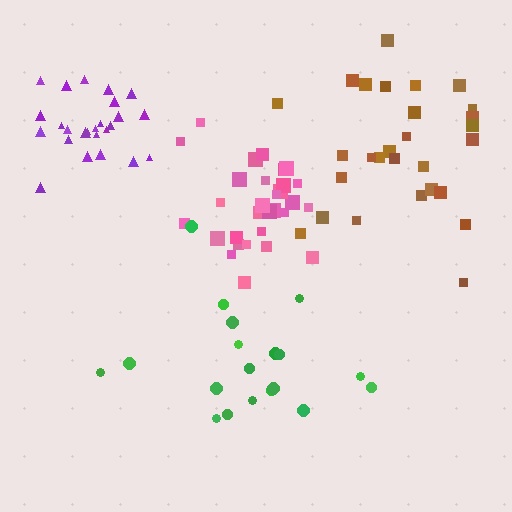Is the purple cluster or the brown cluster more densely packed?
Purple.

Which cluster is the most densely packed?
Purple.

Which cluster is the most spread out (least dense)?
Green.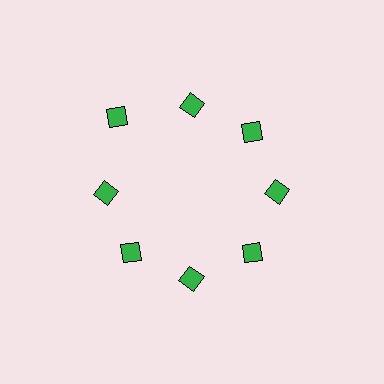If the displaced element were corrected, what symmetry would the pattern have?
It would have 8-fold rotational symmetry — the pattern would map onto itself every 45 degrees.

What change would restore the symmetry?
The symmetry would be restored by moving it inward, back onto the ring so that all 8 diamonds sit at equal angles and equal distance from the center.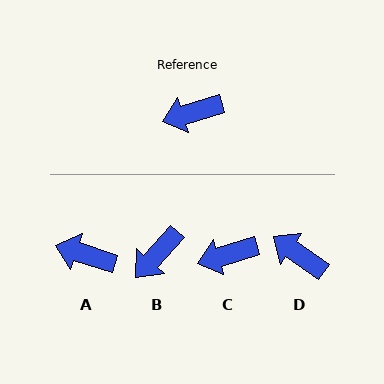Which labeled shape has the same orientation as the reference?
C.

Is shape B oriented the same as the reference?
No, it is off by about 32 degrees.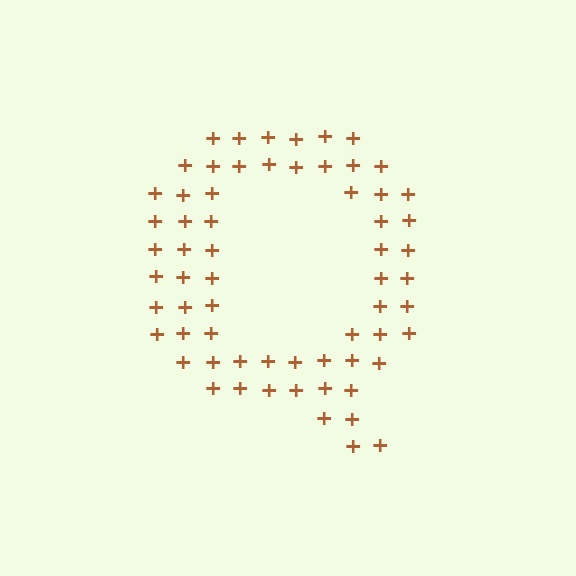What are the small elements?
The small elements are plus signs.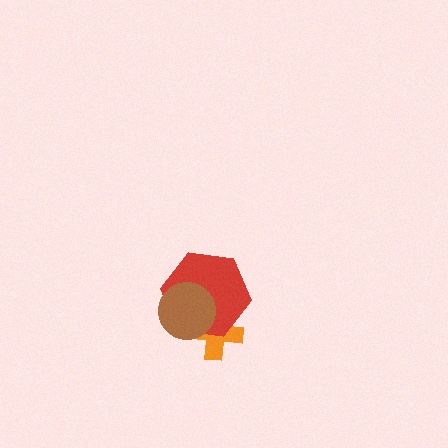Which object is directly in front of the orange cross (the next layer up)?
The red hexagon is directly in front of the orange cross.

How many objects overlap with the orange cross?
2 objects overlap with the orange cross.